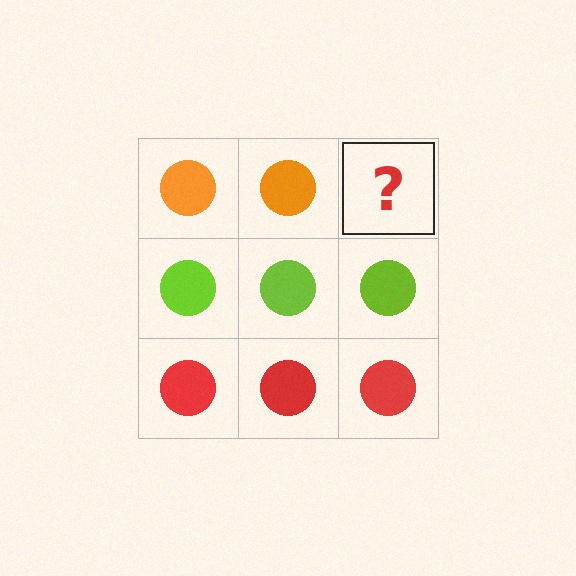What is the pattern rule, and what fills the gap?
The rule is that each row has a consistent color. The gap should be filled with an orange circle.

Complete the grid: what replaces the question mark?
The question mark should be replaced with an orange circle.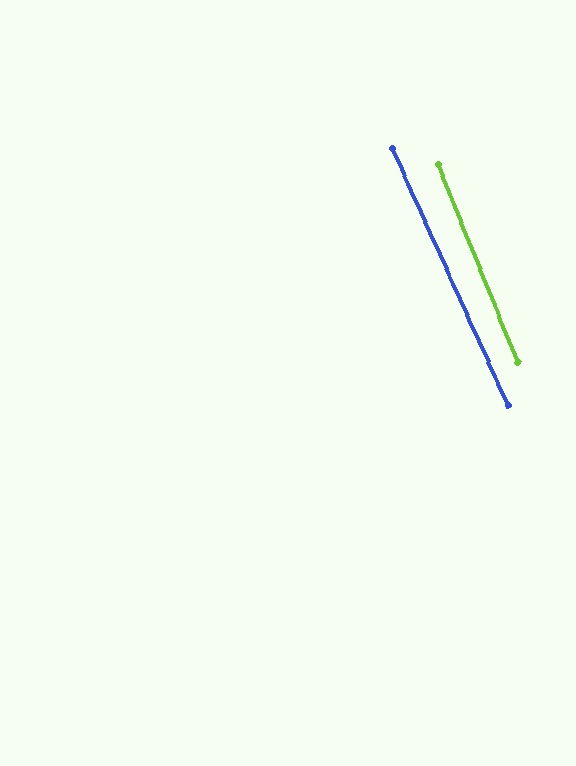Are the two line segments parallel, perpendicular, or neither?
Parallel — their directions differ by only 2.0°.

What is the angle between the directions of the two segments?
Approximately 2 degrees.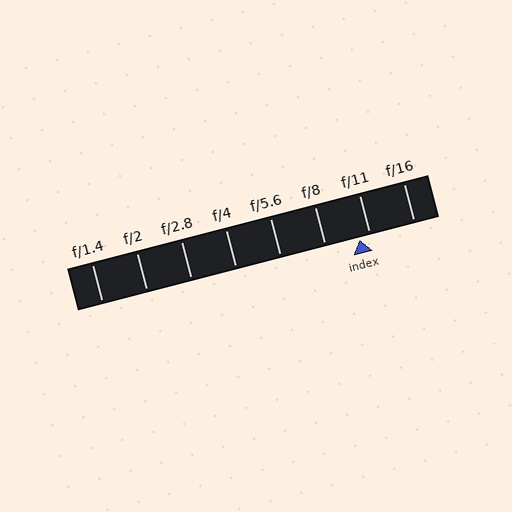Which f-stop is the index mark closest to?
The index mark is closest to f/11.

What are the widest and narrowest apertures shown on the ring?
The widest aperture shown is f/1.4 and the narrowest is f/16.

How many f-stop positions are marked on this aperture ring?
There are 8 f-stop positions marked.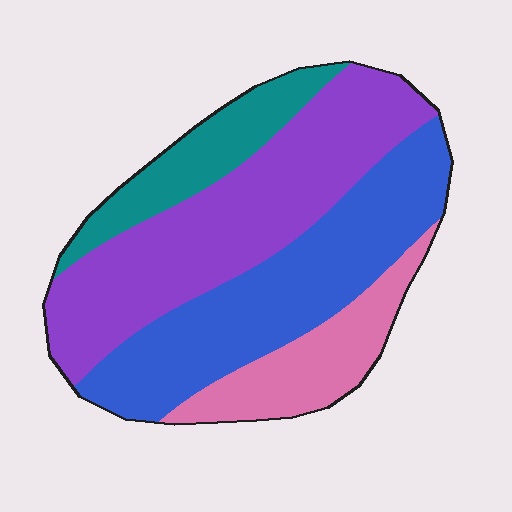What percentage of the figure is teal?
Teal covers 13% of the figure.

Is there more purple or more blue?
Purple.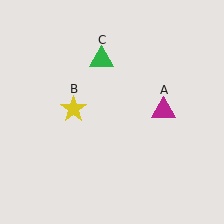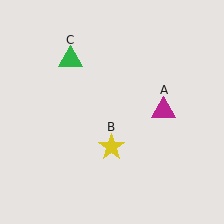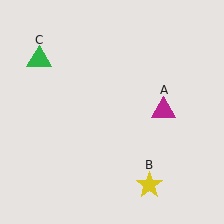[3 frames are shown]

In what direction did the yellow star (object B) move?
The yellow star (object B) moved down and to the right.